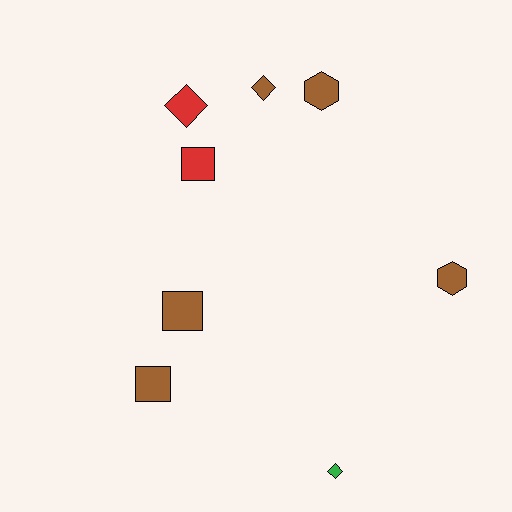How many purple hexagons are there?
There are no purple hexagons.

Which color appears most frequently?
Brown, with 5 objects.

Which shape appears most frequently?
Square, with 3 objects.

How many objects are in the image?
There are 8 objects.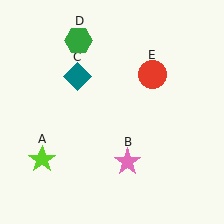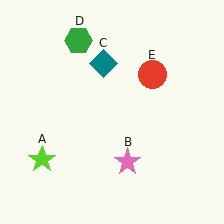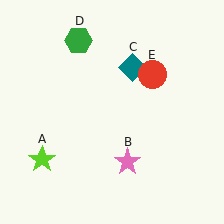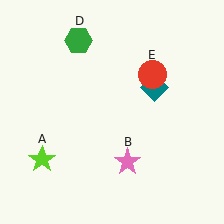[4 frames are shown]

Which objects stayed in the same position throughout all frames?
Lime star (object A) and pink star (object B) and green hexagon (object D) and red circle (object E) remained stationary.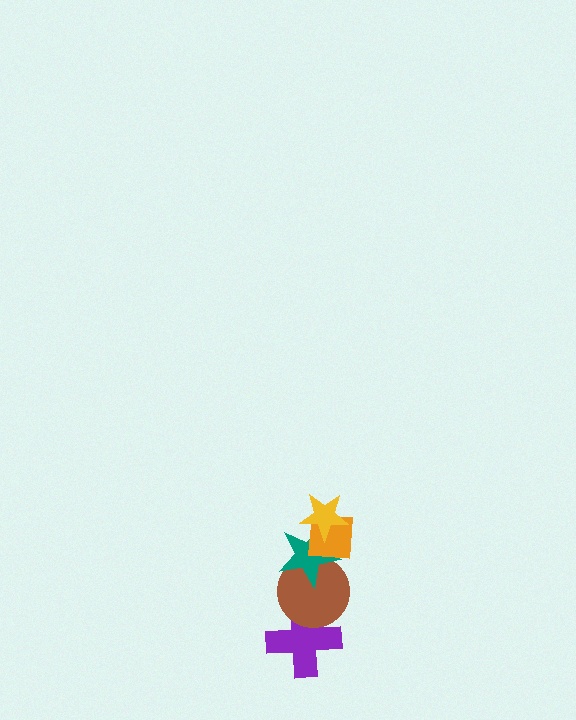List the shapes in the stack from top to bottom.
From top to bottom: the yellow star, the orange square, the teal star, the brown circle, the purple cross.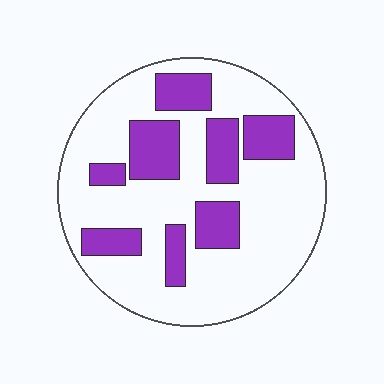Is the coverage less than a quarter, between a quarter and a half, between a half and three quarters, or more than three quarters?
Between a quarter and a half.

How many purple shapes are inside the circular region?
8.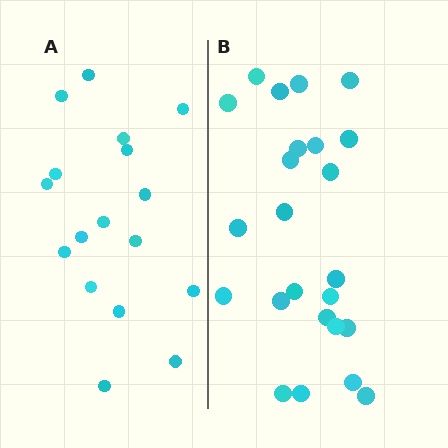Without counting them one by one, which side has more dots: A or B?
Region B (the right region) has more dots.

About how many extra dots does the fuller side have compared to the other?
Region B has roughly 8 or so more dots than region A.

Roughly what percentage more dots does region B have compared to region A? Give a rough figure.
About 40% more.